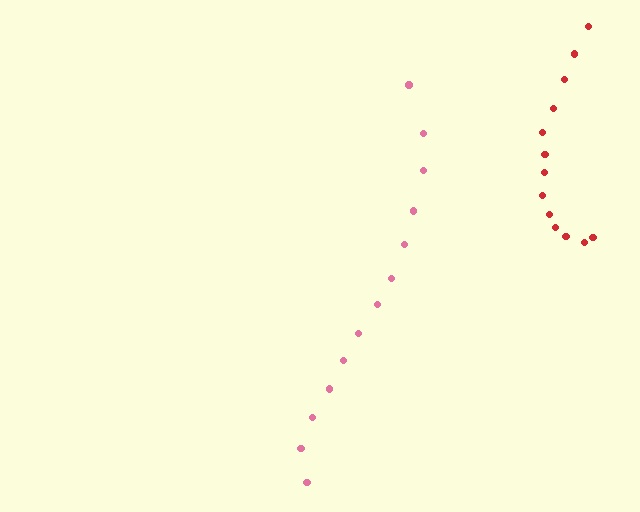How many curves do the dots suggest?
There are 2 distinct paths.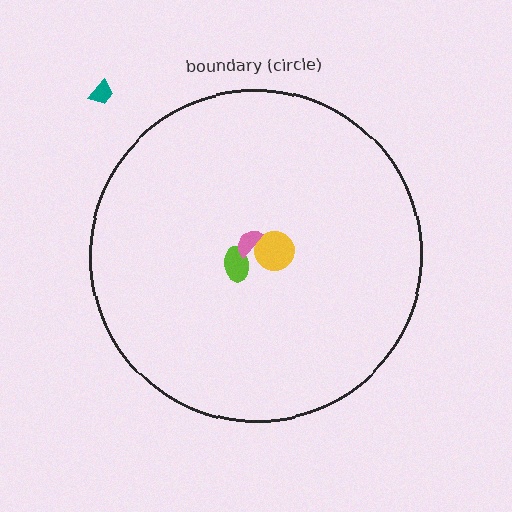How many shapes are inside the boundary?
3 inside, 1 outside.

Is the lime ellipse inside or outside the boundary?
Inside.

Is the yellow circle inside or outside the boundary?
Inside.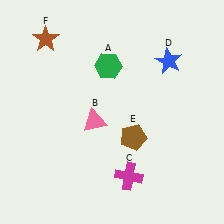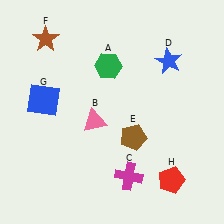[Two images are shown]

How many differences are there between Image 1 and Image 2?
There are 2 differences between the two images.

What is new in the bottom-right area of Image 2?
A red pentagon (H) was added in the bottom-right area of Image 2.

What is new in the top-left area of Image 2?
A blue square (G) was added in the top-left area of Image 2.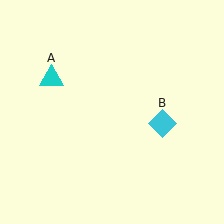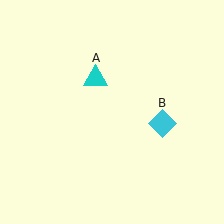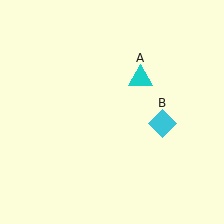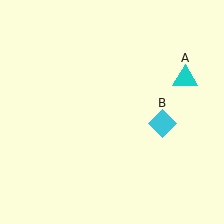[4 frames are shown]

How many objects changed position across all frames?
1 object changed position: cyan triangle (object A).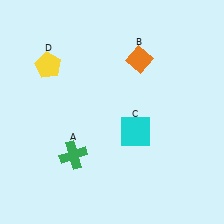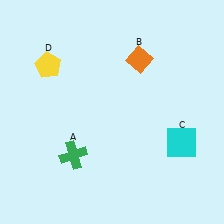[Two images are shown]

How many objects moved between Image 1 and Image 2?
1 object moved between the two images.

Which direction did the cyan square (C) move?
The cyan square (C) moved right.